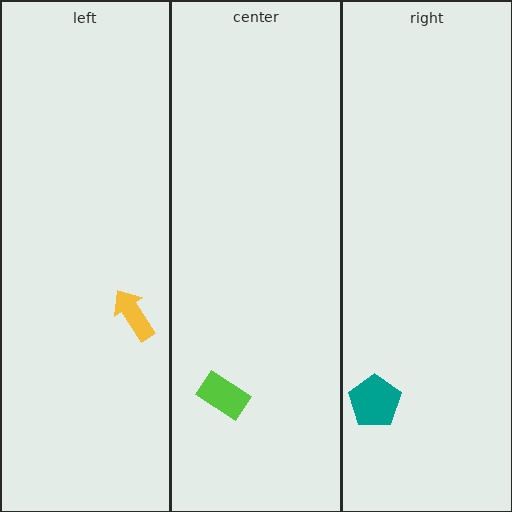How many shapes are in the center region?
1.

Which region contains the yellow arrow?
The left region.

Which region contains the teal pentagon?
The right region.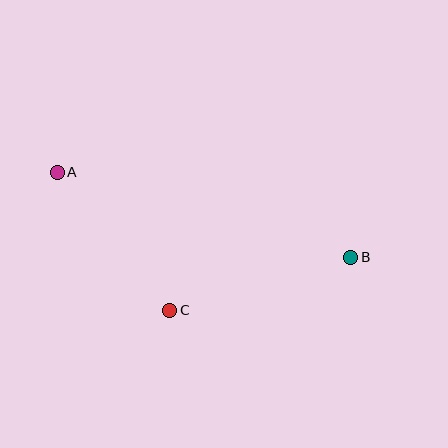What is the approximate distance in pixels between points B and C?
The distance between B and C is approximately 189 pixels.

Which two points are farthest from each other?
Points A and B are farthest from each other.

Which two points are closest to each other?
Points A and C are closest to each other.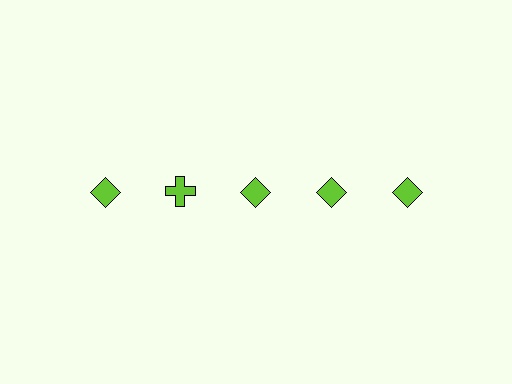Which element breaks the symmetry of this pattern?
The lime cross in the top row, second from left column breaks the symmetry. All other shapes are lime diamonds.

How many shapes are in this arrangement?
There are 5 shapes arranged in a grid pattern.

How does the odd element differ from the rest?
It has a different shape: cross instead of diamond.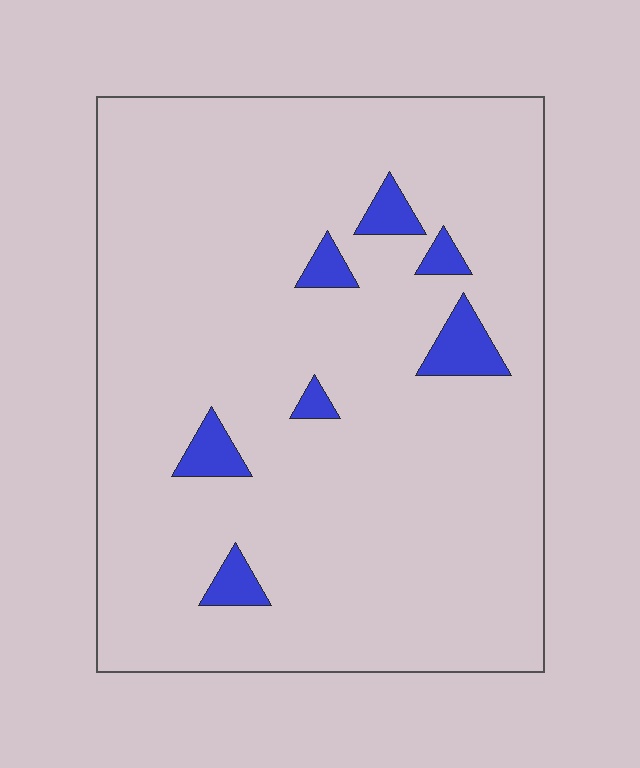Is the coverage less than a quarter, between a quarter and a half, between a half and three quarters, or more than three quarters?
Less than a quarter.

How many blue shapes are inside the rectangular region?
7.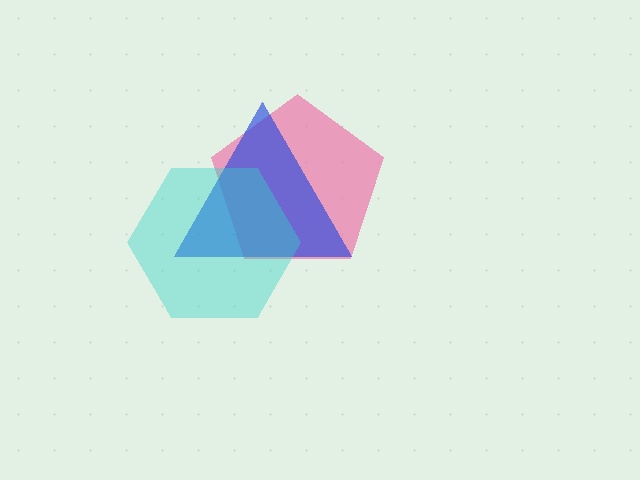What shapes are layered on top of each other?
The layered shapes are: a pink pentagon, a blue triangle, a cyan hexagon.